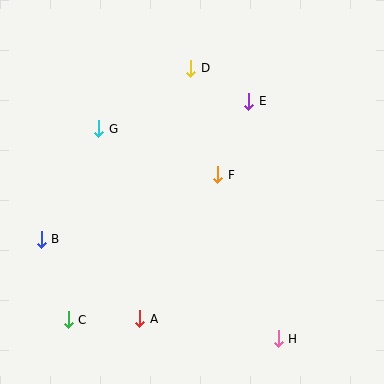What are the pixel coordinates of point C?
Point C is at (68, 320).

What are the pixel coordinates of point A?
Point A is at (140, 319).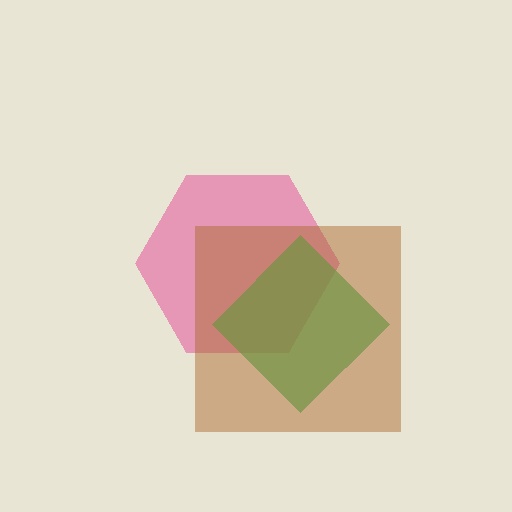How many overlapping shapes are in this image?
There are 3 overlapping shapes in the image.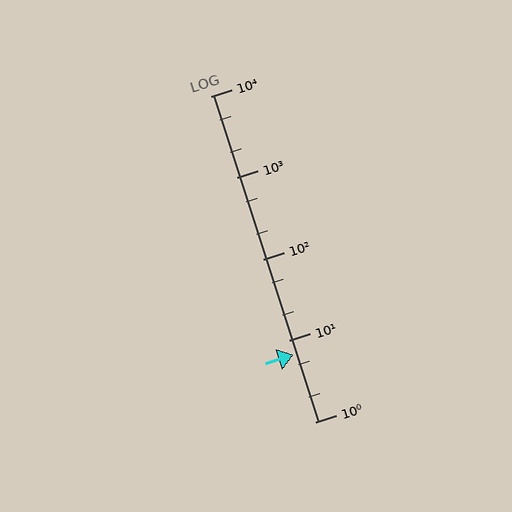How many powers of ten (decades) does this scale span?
The scale spans 4 decades, from 1 to 10000.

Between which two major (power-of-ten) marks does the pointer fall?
The pointer is between 1 and 10.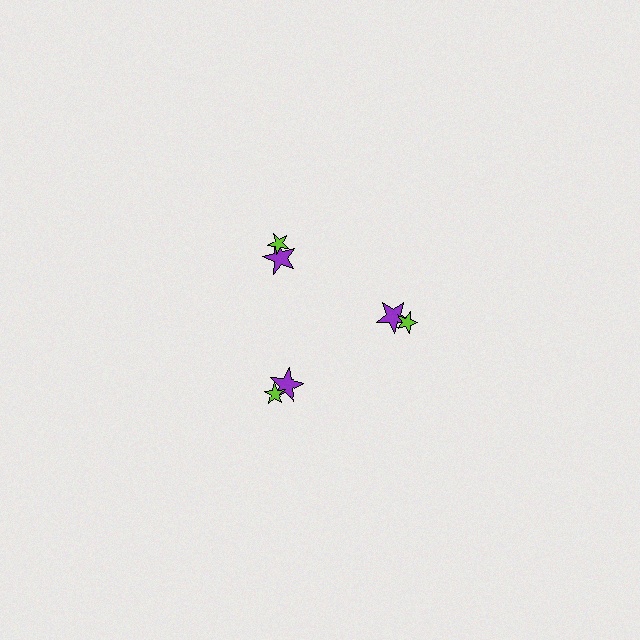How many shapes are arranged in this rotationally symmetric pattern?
There are 6 shapes, arranged in 3 groups of 2.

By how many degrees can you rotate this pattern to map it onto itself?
The pattern maps onto itself every 120 degrees of rotation.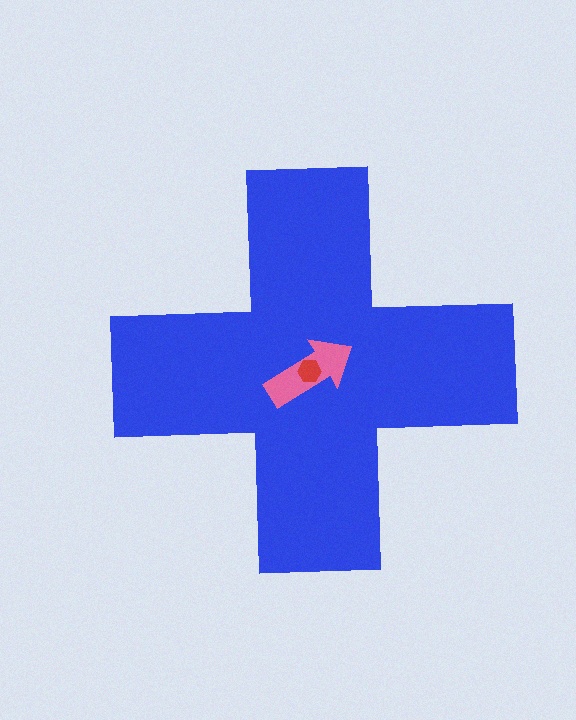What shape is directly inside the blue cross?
The pink arrow.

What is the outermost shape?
The blue cross.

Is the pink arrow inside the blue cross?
Yes.